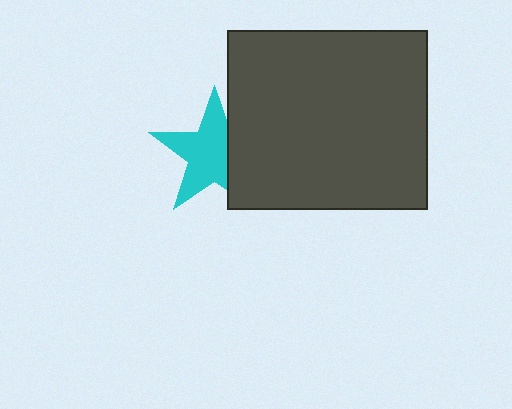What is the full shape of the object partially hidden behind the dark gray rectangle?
The partially hidden object is a cyan star.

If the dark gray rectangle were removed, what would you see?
You would see the complete cyan star.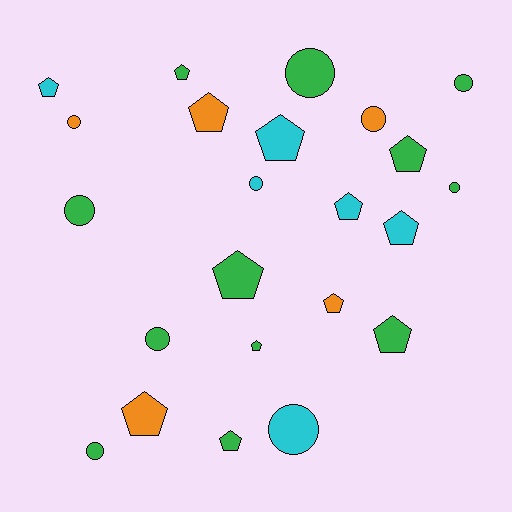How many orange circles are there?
There are 2 orange circles.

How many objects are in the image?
There are 23 objects.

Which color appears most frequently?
Green, with 12 objects.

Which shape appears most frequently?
Pentagon, with 13 objects.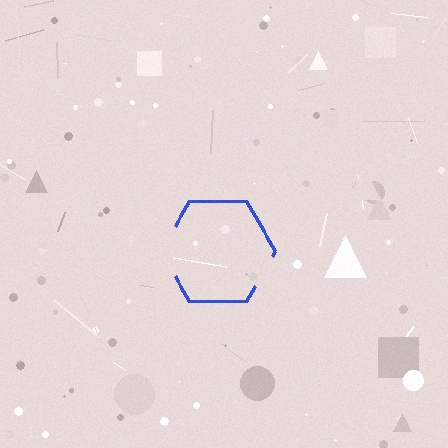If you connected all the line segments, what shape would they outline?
They would outline a hexagon.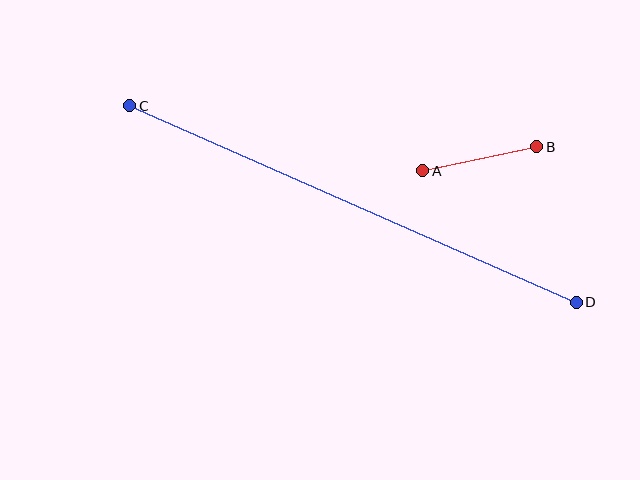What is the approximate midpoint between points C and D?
The midpoint is at approximately (353, 204) pixels.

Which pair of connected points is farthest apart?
Points C and D are farthest apart.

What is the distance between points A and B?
The distance is approximately 117 pixels.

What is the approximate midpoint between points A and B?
The midpoint is at approximately (480, 159) pixels.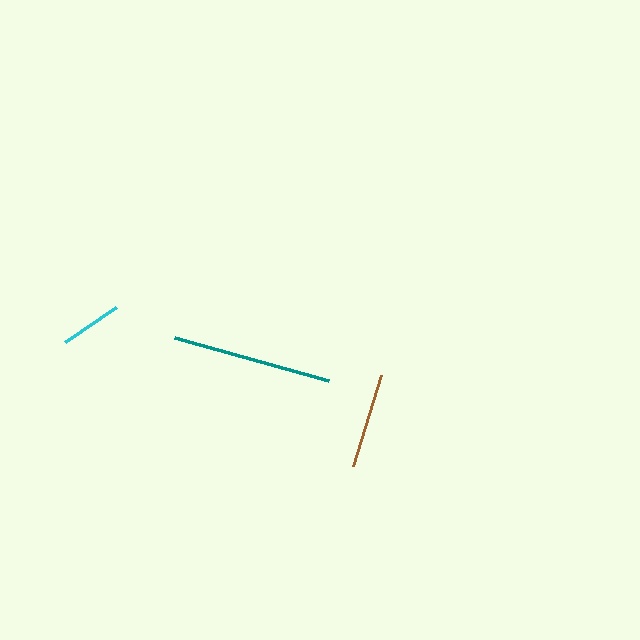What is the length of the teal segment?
The teal segment is approximately 160 pixels long.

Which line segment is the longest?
The teal line is the longest at approximately 160 pixels.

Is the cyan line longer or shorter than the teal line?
The teal line is longer than the cyan line.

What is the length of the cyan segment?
The cyan segment is approximately 62 pixels long.